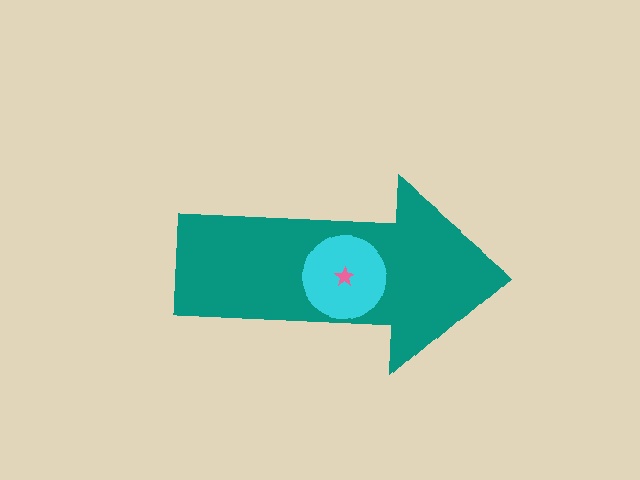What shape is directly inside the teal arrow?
The cyan circle.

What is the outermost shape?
The teal arrow.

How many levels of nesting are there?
3.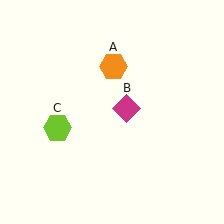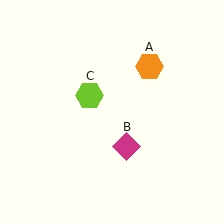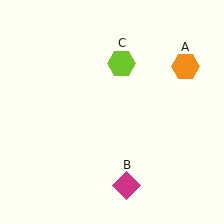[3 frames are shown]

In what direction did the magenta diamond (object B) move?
The magenta diamond (object B) moved down.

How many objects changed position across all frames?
3 objects changed position: orange hexagon (object A), magenta diamond (object B), lime hexagon (object C).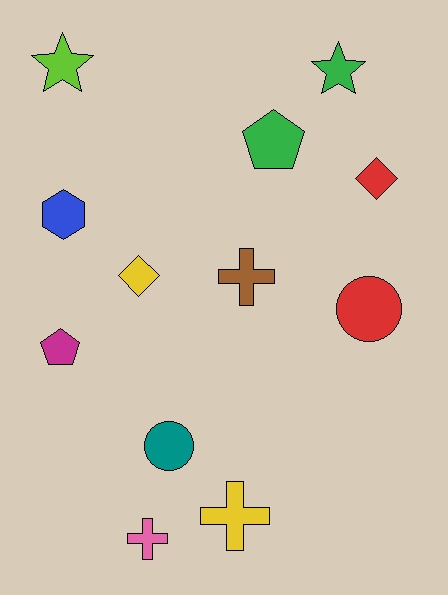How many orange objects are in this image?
There are no orange objects.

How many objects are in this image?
There are 12 objects.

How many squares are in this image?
There are no squares.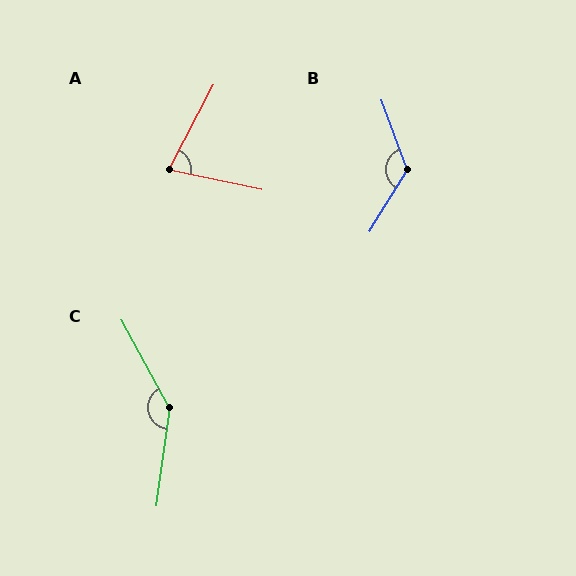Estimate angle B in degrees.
Approximately 128 degrees.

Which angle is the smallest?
A, at approximately 74 degrees.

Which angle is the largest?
C, at approximately 144 degrees.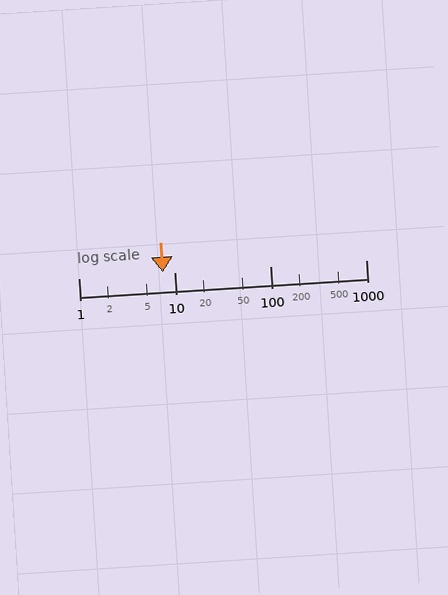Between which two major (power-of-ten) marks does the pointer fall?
The pointer is between 1 and 10.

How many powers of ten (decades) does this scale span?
The scale spans 3 decades, from 1 to 1000.